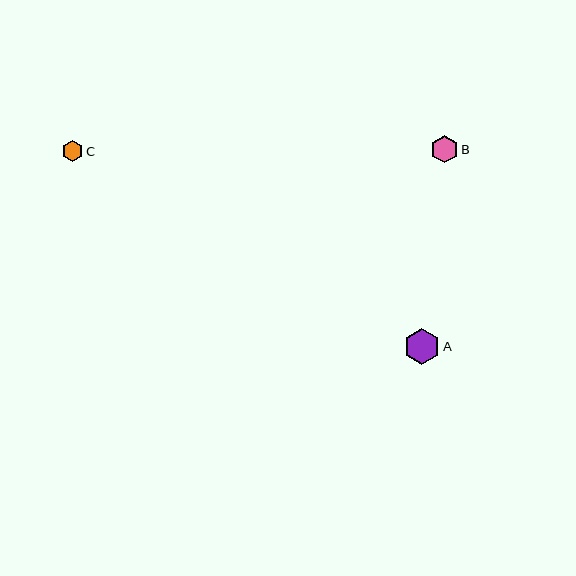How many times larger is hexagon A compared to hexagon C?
Hexagon A is approximately 1.8 times the size of hexagon C.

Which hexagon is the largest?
Hexagon A is the largest with a size of approximately 36 pixels.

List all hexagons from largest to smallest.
From largest to smallest: A, B, C.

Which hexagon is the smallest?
Hexagon C is the smallest with a size of approximately 21 pixels.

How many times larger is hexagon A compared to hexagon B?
Hexagon A is approximately 1.4 times the size of hexagon B.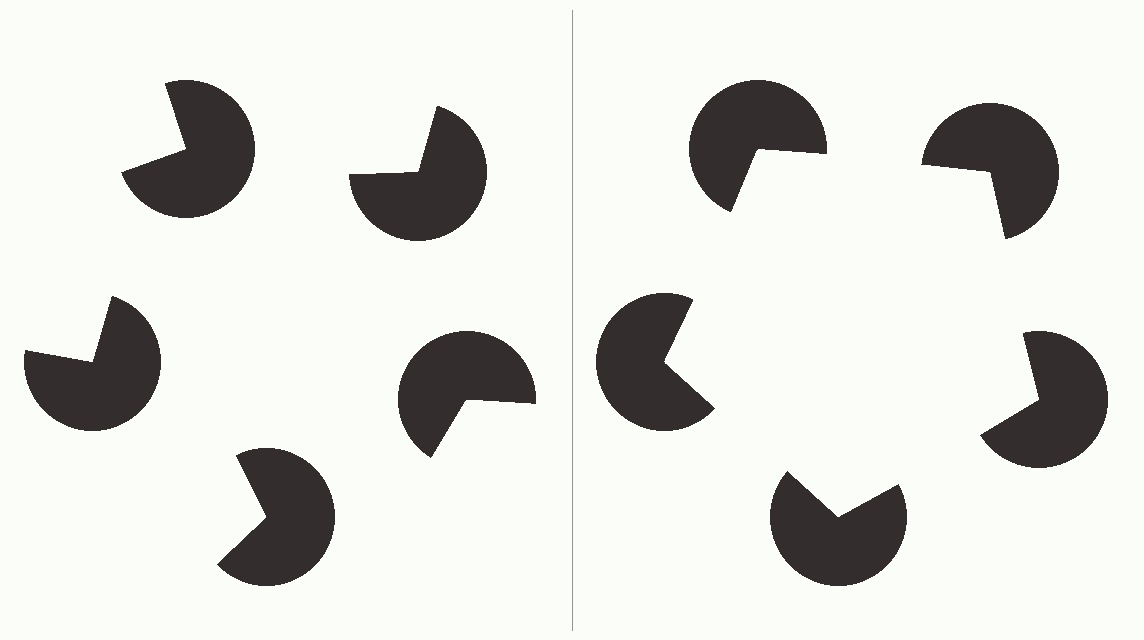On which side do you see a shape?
An illusory pentagon appears on the right side. On the left side the wedge cuts are rotated, so no coherent shape forms.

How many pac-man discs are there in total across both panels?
10 — 5 on each side.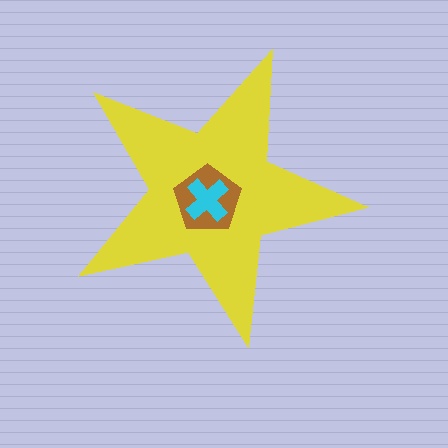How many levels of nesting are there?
3.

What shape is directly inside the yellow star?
The brown pentagon.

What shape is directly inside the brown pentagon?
The cyan cross.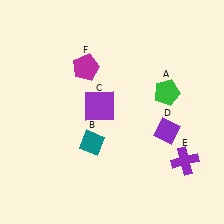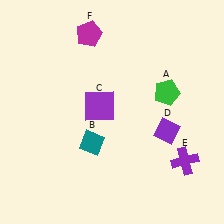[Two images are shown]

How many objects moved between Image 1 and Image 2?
1 object moved between the two images.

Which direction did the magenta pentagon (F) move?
The magenta pentagon (F) moved up.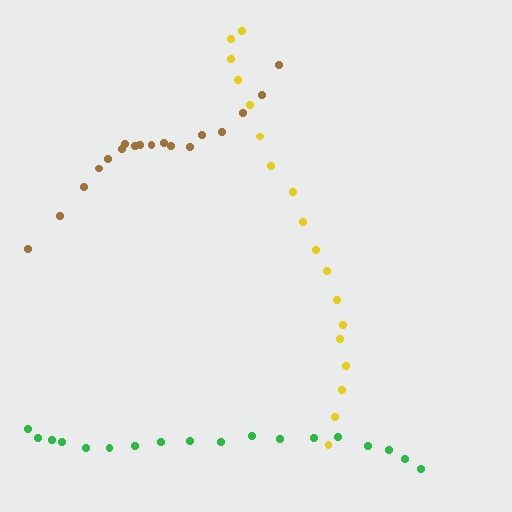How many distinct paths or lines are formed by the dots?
There are 3 distinct paths.